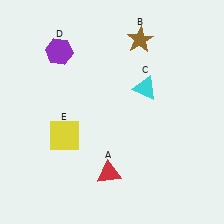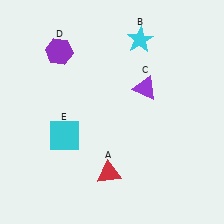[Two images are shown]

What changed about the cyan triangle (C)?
In Image 1, C is cyan. In Image 2, it changed to purple.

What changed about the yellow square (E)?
In Image 1, E is yellow. In Image 2, it changed to cyan.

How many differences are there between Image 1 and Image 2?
There are 3 differences between the two images.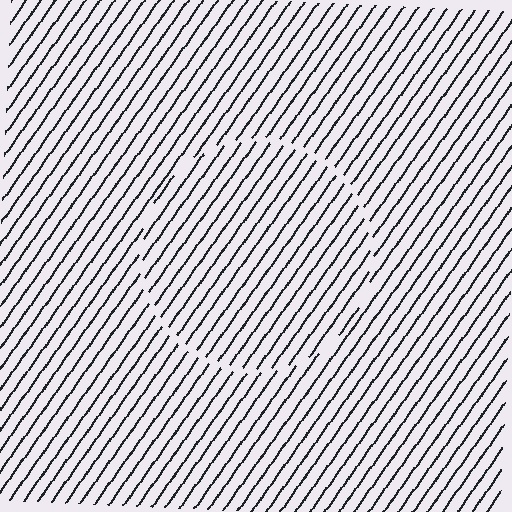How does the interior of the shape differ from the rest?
The interior of the shape contains the same grating, shifted by half a period — the contour is defined by the phase discontinuity where line-ends from the inner and outer gratings abut.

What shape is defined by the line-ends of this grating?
An illusory circle. The interior of the shape contains the same grating, shifted by half a period — the contour is defined by the phase discontinuity where line-ends from the inner and outer gratings abut.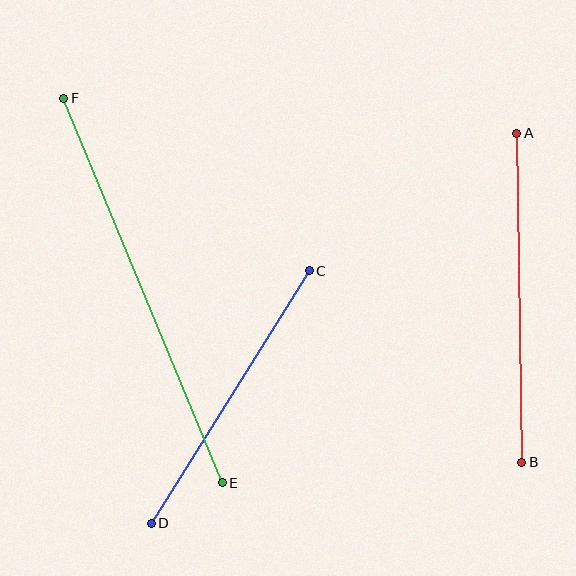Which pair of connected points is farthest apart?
Points E and F are farthest apart.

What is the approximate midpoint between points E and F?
The midpoint is at approximately (143, 290) pixels.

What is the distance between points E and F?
The distance is approximately 416 pixels.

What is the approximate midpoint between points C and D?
The midpoint is at approximately (230, 397) pixels.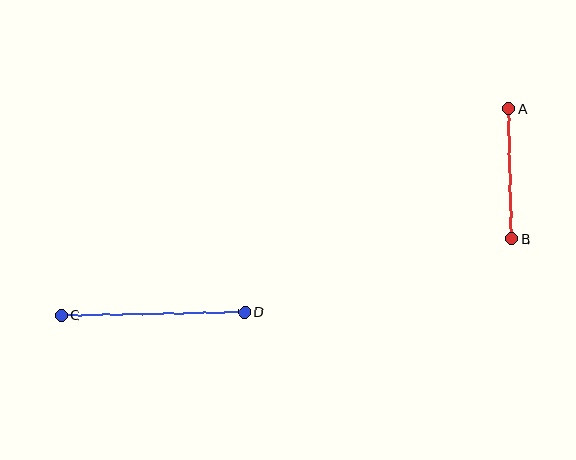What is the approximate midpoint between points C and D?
The midpoint is at approximately (153, 314) pixels.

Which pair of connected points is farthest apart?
Points C and D are farthest apart.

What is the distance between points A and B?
The distance is approximately 130 pixels.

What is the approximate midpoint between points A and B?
The midpoint is at approximately (510, 174) pixels.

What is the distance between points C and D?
The distance is approximately 183 pixels.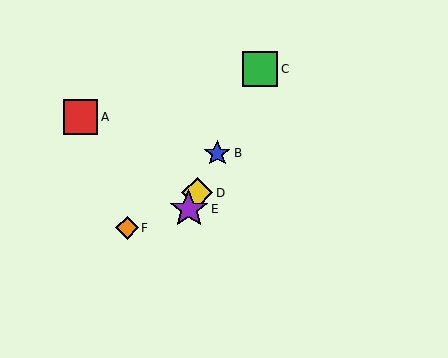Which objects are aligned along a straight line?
Objects B, C, D, E are aligned along a straight line.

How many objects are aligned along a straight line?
4 objects (B, C, D, E) are aligned along a straight line.